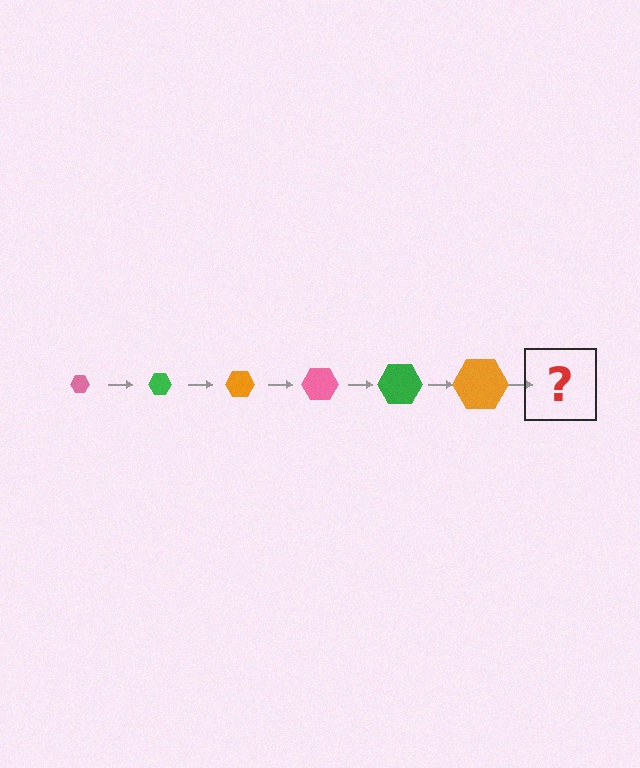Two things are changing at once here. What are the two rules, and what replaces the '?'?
The two rules are that the hexagon grows larger each step and the color cycles through pink, green, and orange. The '?' should be a pink hexagon, larger than the previous one.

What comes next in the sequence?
The next element should be a pink hexagon, larger than the previous one.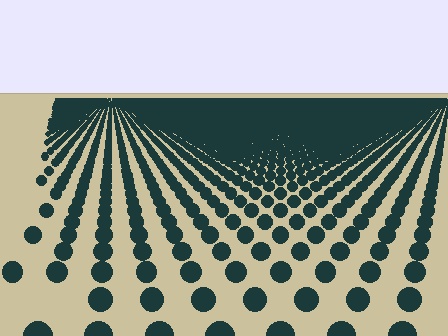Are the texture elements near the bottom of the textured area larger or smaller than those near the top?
Larger. Near the bottom, elements are closer to the viewer and appear at a bigger on-screen size.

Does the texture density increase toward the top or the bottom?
Density increases toward the top.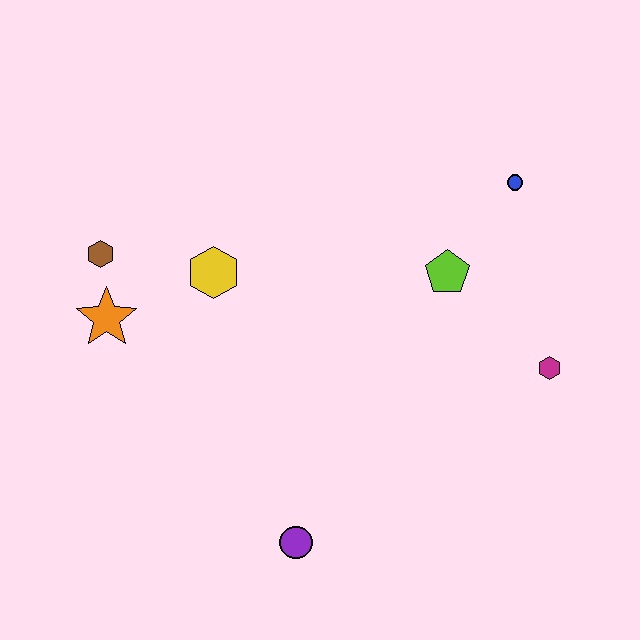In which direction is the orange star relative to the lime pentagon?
The orange star is to the left of the lime pentagon.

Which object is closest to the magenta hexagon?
The lime pentagon is closest to the magenta hexagon.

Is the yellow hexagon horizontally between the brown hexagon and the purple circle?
Yes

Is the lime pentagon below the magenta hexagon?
No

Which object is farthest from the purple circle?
The blue circle is farthest from the purple circle.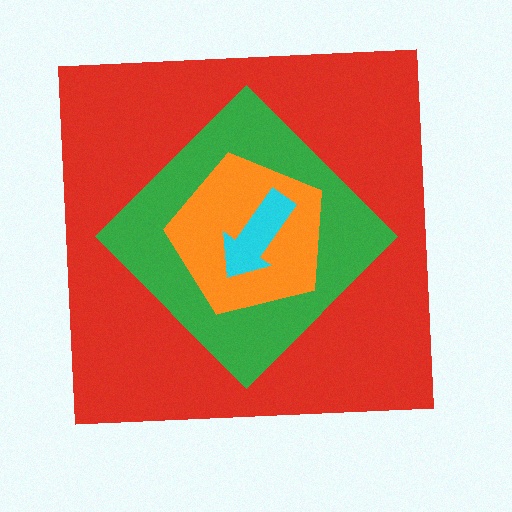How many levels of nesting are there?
4.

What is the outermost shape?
The red square.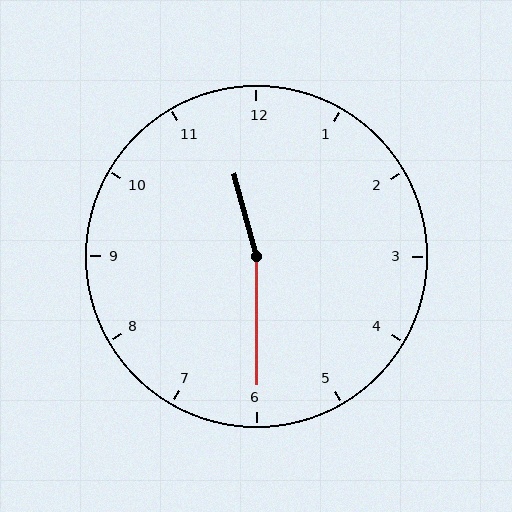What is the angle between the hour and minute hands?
Approximately 165 degrees.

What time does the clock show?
11:30.